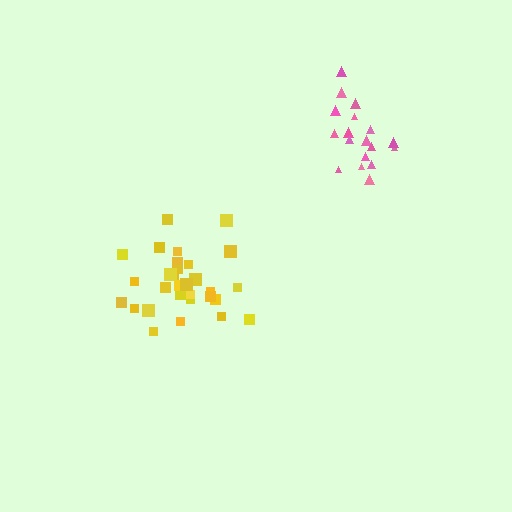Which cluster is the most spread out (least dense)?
Yellow.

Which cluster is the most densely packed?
Pink.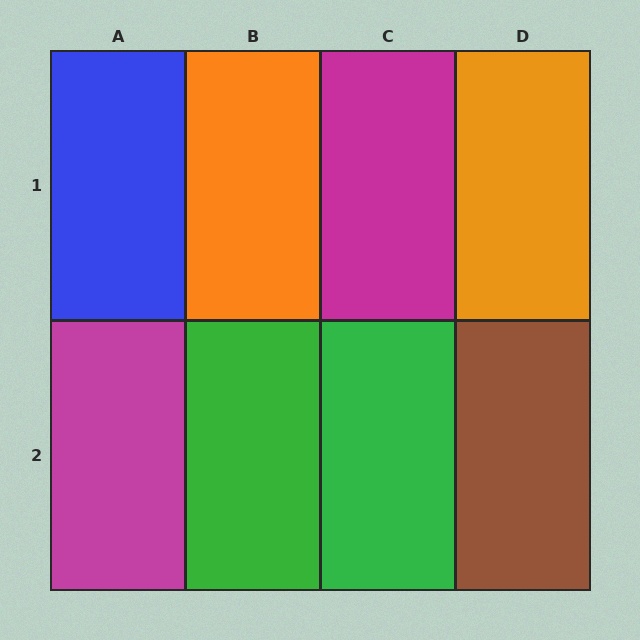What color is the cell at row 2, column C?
Green.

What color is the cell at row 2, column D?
Brown.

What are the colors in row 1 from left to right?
Blue, orange, magenta, orange.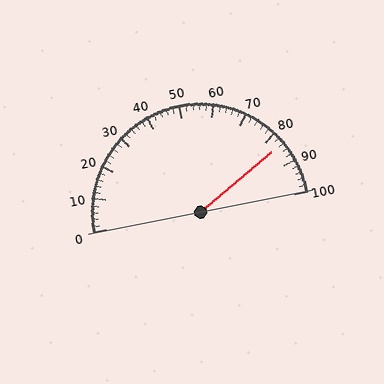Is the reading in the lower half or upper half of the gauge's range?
The reading is in the upper half of the range (0 to 100).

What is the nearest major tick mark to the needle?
The nearest major tick mark is 80.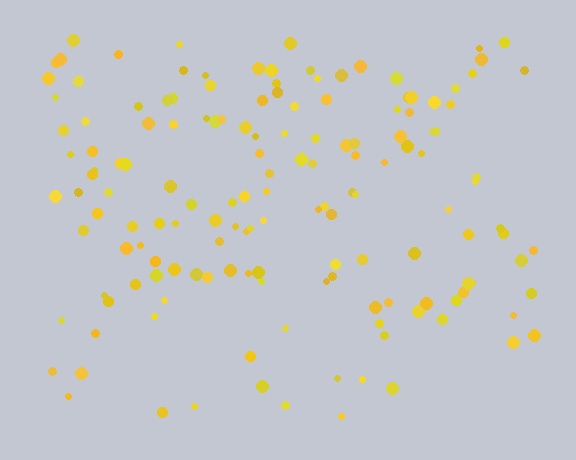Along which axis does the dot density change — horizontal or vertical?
Vertical.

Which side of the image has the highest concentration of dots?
The top.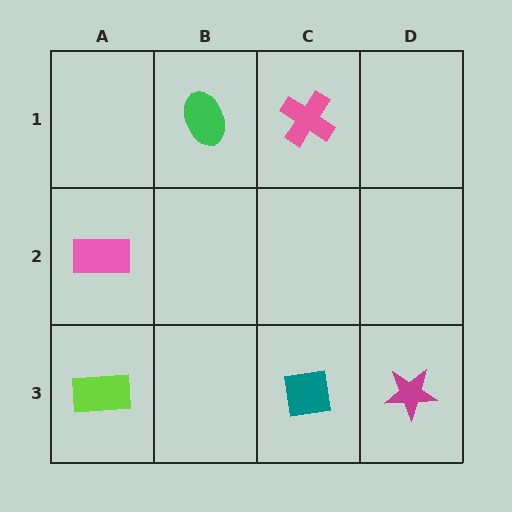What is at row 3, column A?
A lime rectangle.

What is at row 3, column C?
A teal square.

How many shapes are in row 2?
1 shape.